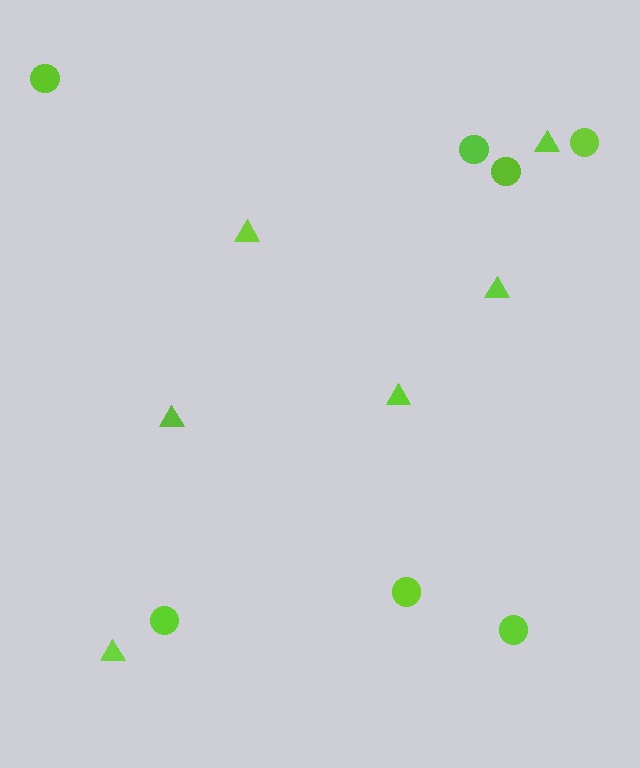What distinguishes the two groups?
There are 2 groups: one group of triangles (6) and one group of circles (7).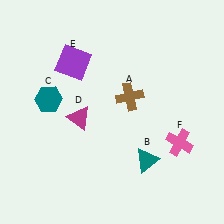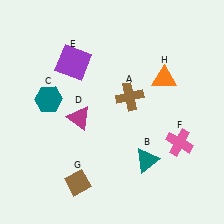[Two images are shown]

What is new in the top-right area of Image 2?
An orange triangle (H) was added in the top-right area of Image 2.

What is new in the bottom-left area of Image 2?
A brown diamond (G) was added in the bottom-left area of Image 2.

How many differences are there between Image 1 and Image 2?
There are 2 differences between the two images.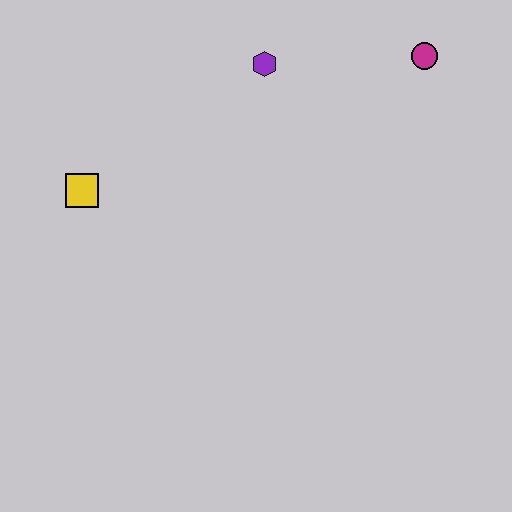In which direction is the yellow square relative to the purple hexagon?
The yellow square is to the left of the purple hexagon.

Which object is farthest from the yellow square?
The magenta circle is farthest from the yellow square.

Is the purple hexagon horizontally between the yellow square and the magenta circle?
Yes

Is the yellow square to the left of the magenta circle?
Yes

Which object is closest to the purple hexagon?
The magenta circle is closest to the purple hexagon.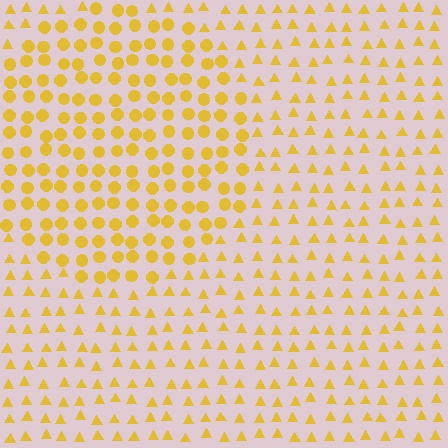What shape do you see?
I see a circle.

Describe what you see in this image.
The image is filled with small yellow elements arranged in a uniform grid. A circle-shaped region contains circles, while the surrounding area contains triangles. The boundary is defined purely by the change in element shape.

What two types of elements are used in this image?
The image uses circles inside the circle region and triangles outside it.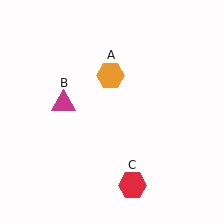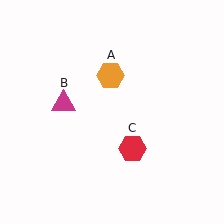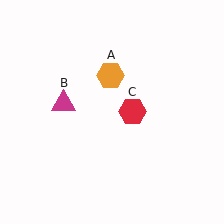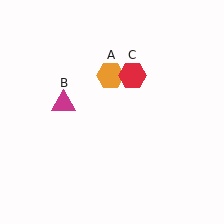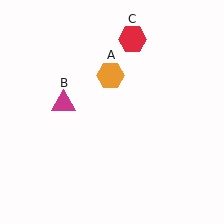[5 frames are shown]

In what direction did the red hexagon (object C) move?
The red hexagon (object C) moved up.